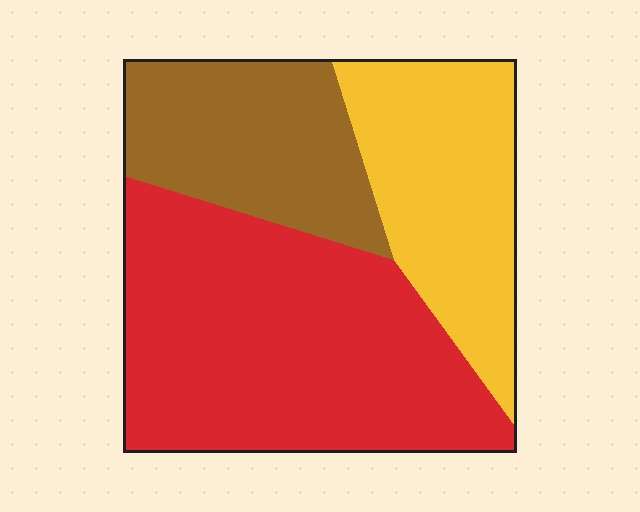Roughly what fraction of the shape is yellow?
Yellow takes up about one quarter (1/4) of the shape.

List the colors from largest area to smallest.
From largest to smallest: red, yellow, brown.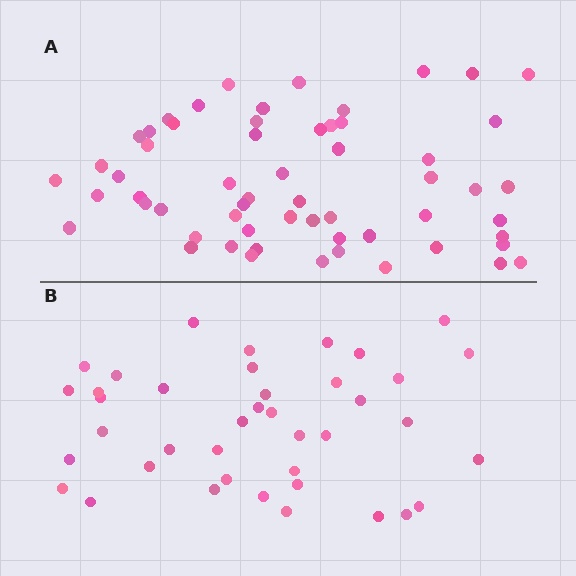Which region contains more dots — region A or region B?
Region A (the top region) has more dots.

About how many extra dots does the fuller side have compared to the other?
Region A has approximately 20 more dots than region B.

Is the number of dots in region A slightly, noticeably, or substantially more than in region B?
Region A has substantially more. The ratio is roughly 1.5 to 1.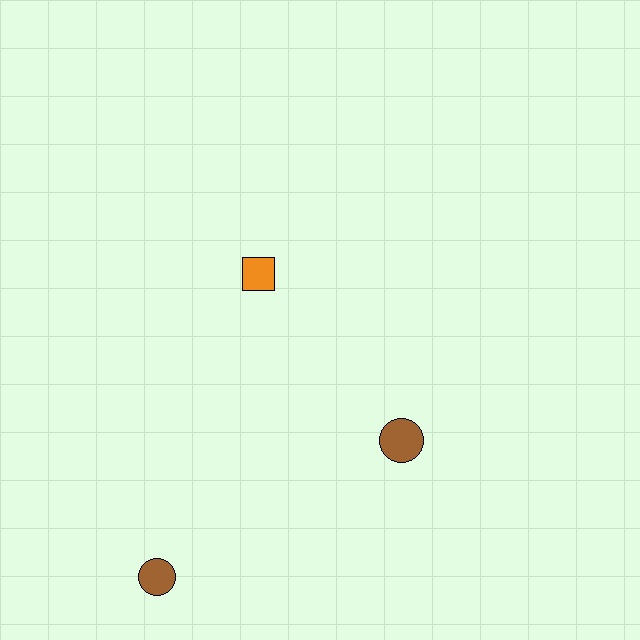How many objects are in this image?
There are 3 objects.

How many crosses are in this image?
There are no crosses.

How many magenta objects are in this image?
There are no magenta objects.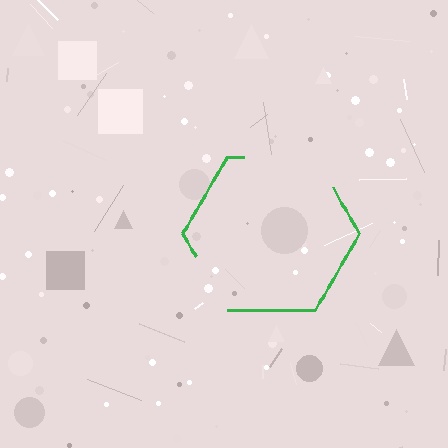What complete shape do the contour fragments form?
The contour fragments form a hexagon.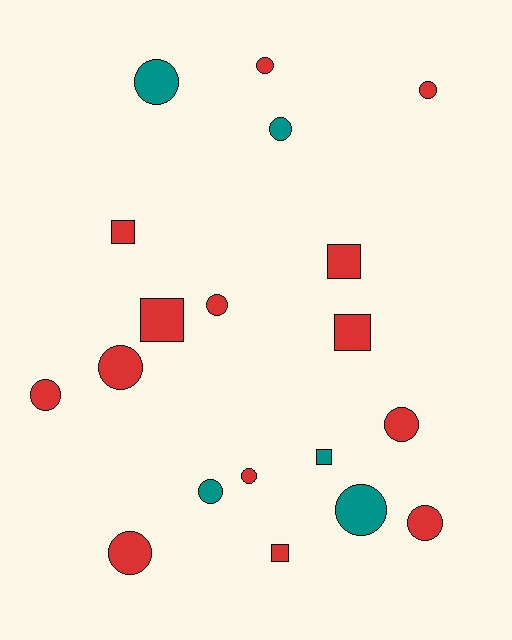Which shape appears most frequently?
Circle, with 13 objects.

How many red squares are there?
There are 5 red squares.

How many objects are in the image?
There are 19 objects.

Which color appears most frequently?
Red, with 14 objects.